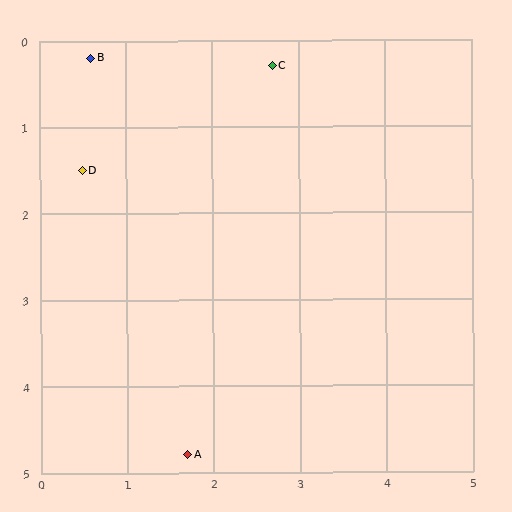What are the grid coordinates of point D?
Point D is at approximately (0.5, 1.5).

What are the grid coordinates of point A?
Point A is at approximately (1.7, 4.8).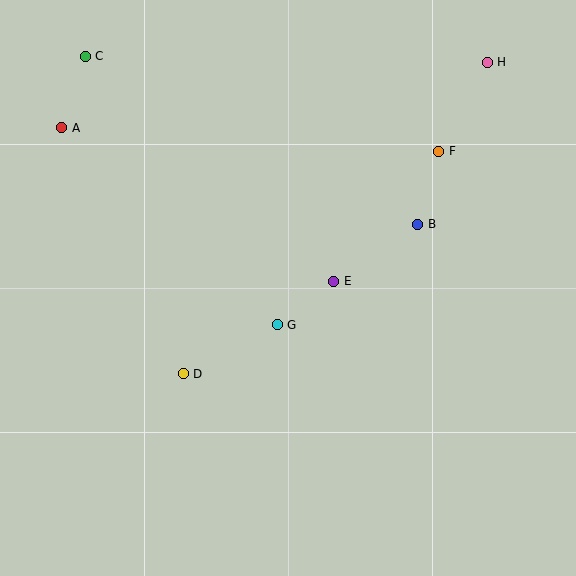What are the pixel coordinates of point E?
Point E is at (334, 281).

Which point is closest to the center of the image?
Point G at (277, 325) is closest to the center.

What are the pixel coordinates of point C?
Point C is at (85, 56).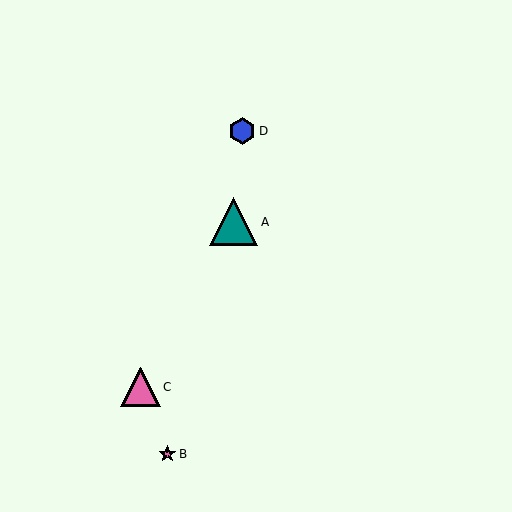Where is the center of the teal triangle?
The center of the teal triangle is at (234, 222).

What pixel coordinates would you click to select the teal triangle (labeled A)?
Click at (234, 222) to select the teal triangle A.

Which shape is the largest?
The teal triangle (labeled A) is the largest.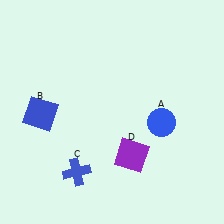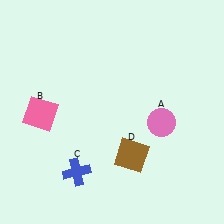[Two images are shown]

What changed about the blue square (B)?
In Image 1, B is blue. In Image 2, it changed to pink.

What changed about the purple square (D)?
In Image 1, D is purple. In Image 2, it changed to brown.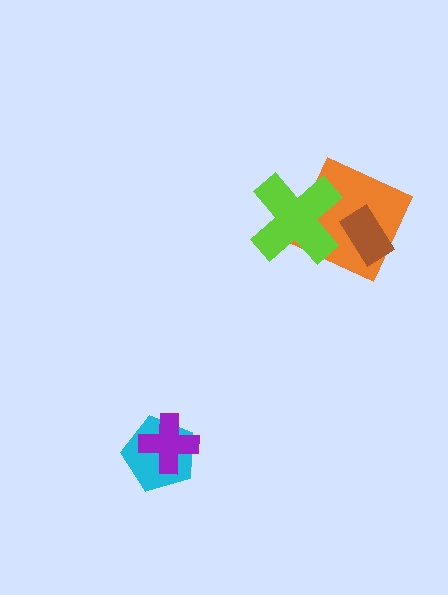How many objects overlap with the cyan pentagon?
1 object overlaps with the cyan pentagon.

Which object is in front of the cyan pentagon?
The purple cross is in front of the cyan pentagon.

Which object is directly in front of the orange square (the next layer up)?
The brown rectangle is directly in front of the orange square.